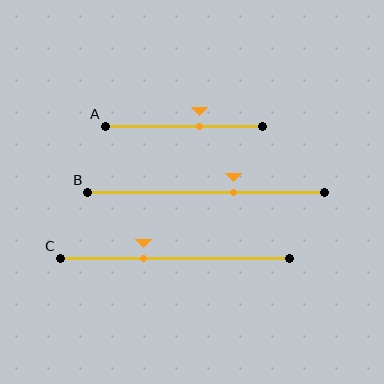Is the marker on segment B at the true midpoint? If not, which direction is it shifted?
No, the marker on segment B is shifted to the right by about 12% of the segment length.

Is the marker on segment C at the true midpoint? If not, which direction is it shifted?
No, the marker on segment C is shifted to the left by about 14% of the segment length.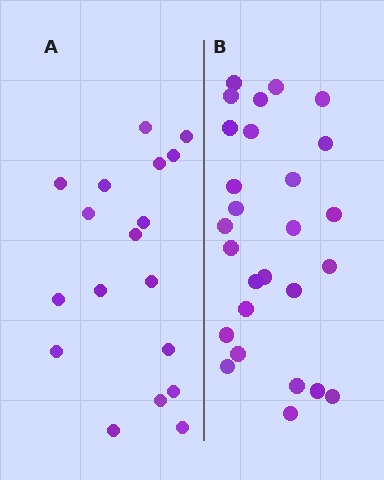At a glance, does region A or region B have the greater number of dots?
Region B (the right region) has more dots.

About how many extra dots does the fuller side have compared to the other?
Region B has roughly 8 or so more dots than region A.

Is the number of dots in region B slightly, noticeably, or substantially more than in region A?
Region B has substantially more. The ratio is roughly 1.5 to 1.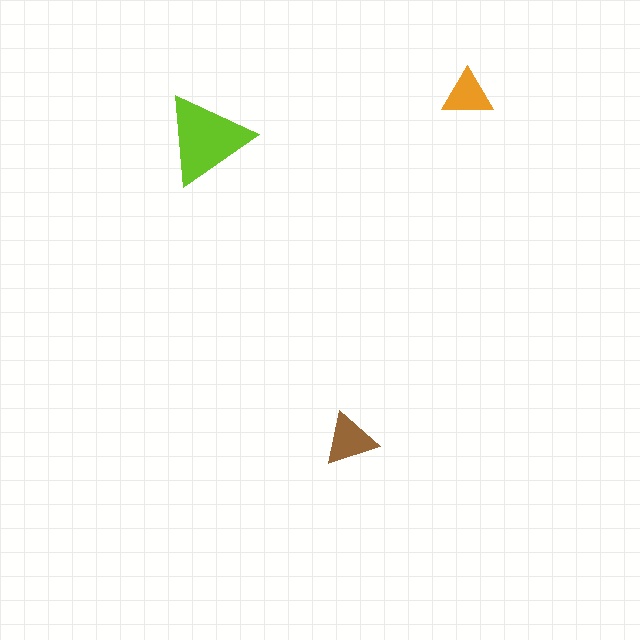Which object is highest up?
The orange triangle is topmost.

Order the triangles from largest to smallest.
the lime one, the brown one, the orange one.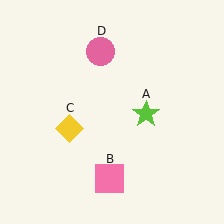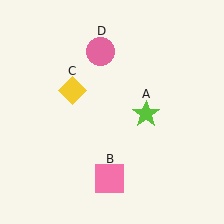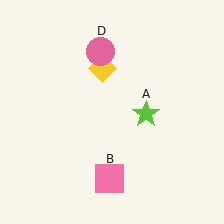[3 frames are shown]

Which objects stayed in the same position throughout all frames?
Lime star (object A) and pink square (object B) and pink circle (object D) remained stationary.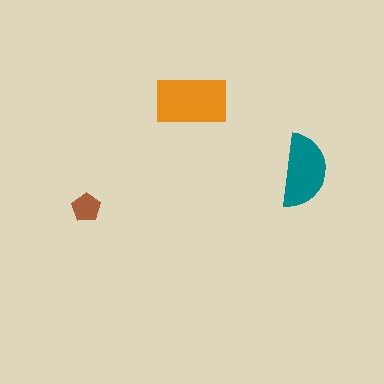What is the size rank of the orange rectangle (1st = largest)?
1st.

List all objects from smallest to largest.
The brown pentagon, the teal semicircle, the orange rectangle.